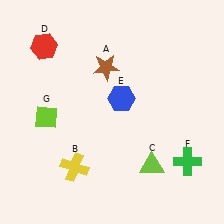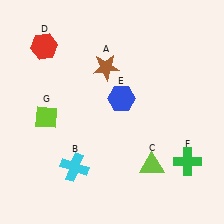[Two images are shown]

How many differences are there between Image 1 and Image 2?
There is 1 difference between the two images.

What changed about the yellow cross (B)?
In Image 1, B is yellow. In Image 2, it changed to cyan.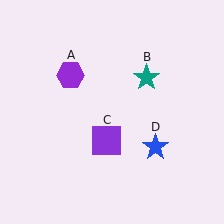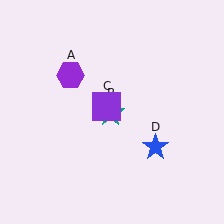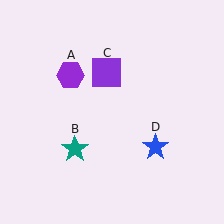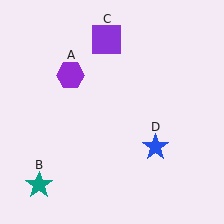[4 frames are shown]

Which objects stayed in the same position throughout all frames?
Purple hexagon (object A) and blue star (object D) remained stationary.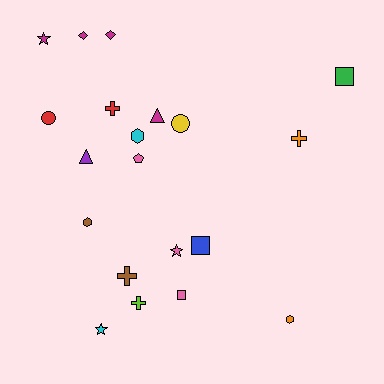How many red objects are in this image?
There are 2 red objects.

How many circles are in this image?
There are 2 circles.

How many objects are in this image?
There are 20 objects.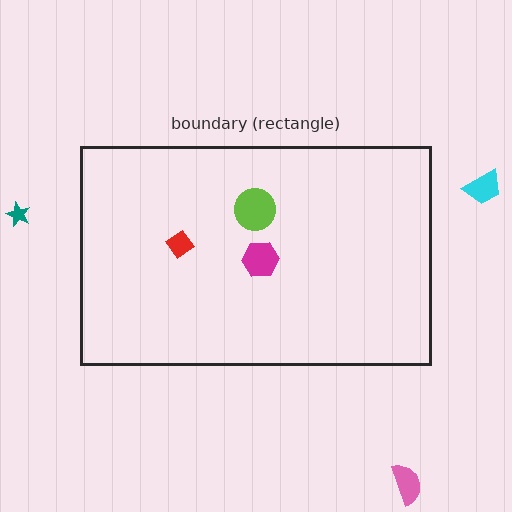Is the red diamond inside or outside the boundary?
Inside.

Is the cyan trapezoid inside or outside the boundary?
Outside.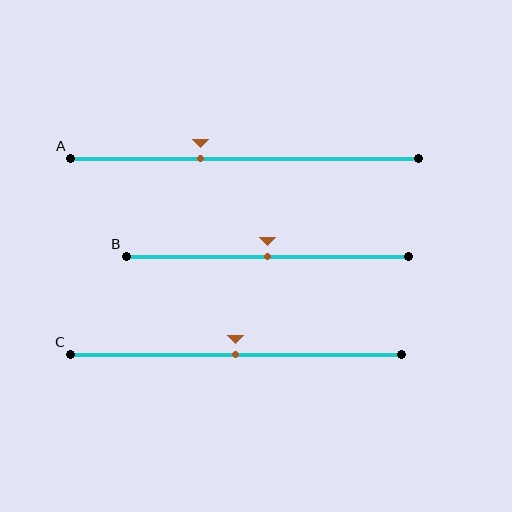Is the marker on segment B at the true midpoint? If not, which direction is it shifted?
Yes, the marker on segment B is at the true midpoint.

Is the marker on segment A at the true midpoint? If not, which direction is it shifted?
No, the marker on segment A is shifted to the left by about 13% of the segment length.